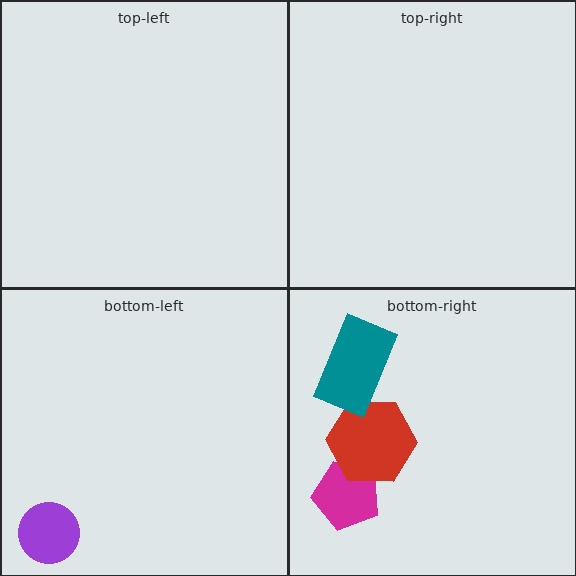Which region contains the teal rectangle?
The bottom-right region.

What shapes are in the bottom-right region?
The magenta pentagon, the red hexagon, the teal rectangle.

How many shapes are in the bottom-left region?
1.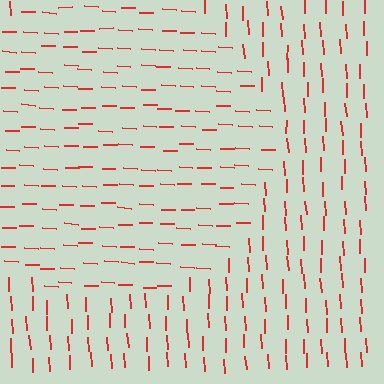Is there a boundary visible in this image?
Yes, there is a texture boundary formed by a change in line orientation.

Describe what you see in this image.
The image is filled with small red line segments. A circle region in the image has lines oriented differently from the surrounding lines, creating a visible texture boundary.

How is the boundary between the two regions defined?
The boundary is defined purely by a change in line orientation (approximately 85 degrees difference). All lines are the same color and thickness.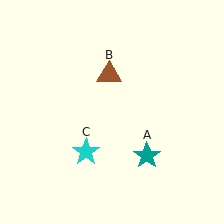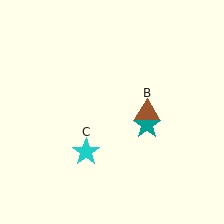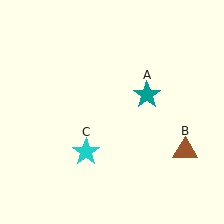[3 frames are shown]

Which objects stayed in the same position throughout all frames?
Cyan star (object C) remained stationary.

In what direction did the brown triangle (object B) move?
The brown triangle (object B) moved down and to the right.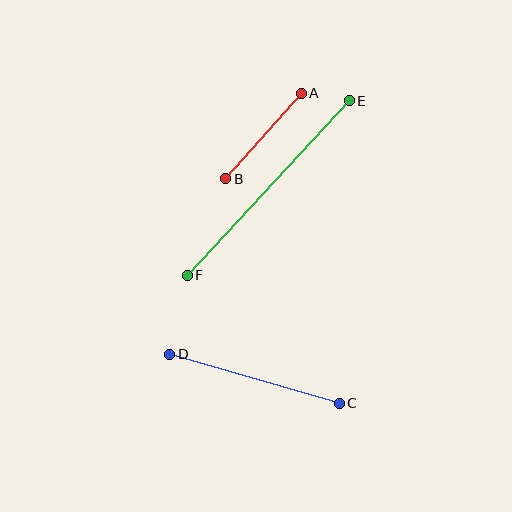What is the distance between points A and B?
The distance is approximately 114 pixels.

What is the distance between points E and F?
The distance is approximately 238 pixels.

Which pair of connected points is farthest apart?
Points E and F are farthest apart.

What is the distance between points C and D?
The distance is approximately 177 pixels.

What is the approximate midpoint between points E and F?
The midpoint is at approximately (268, 188) pixels.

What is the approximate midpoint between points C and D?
The midpoint is at approximately (255, 379) pixels.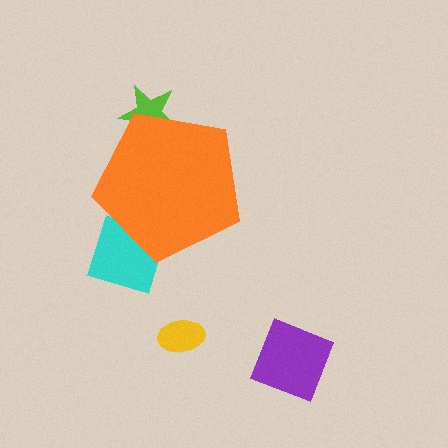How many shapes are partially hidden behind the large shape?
2 shapes are partially hidden.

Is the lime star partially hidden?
Yes, the lime star is partially hidden behind the orange pentagon.